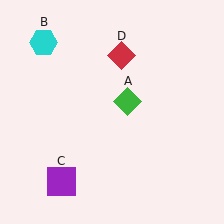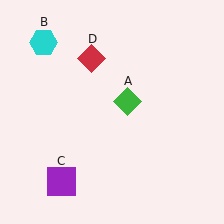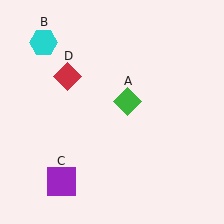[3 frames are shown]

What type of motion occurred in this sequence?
The red diamond (object D) rotated counterclockwise around the center of the scene.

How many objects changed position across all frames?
1 object changed position: red diamond (object D).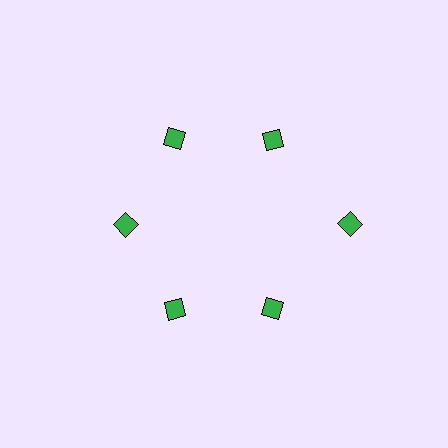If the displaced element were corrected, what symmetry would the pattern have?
It would have 6-fold rotational symmetry — the pattern would map onto itself every 60 degrees.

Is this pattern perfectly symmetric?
No. The 6 green diamonds are arranged in a ring, but one element near the 3 o'clock position is pushed outward from the center, breaking the 6-fold rotational symmetry.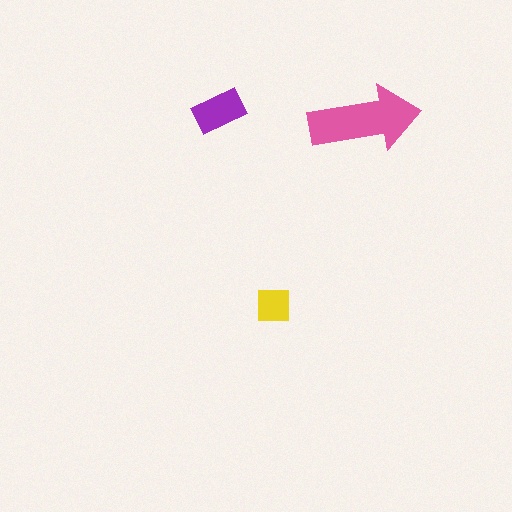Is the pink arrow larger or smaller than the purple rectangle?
Larger.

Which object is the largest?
The pink arrow.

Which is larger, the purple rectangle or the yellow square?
The purple rectangle.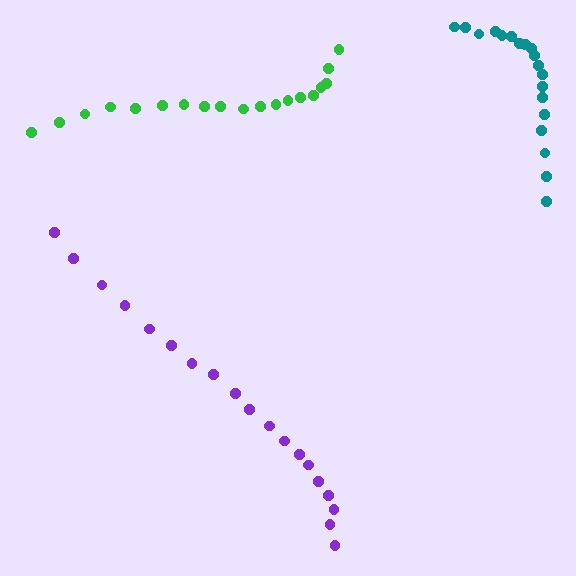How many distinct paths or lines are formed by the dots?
There are 3 distinct paths.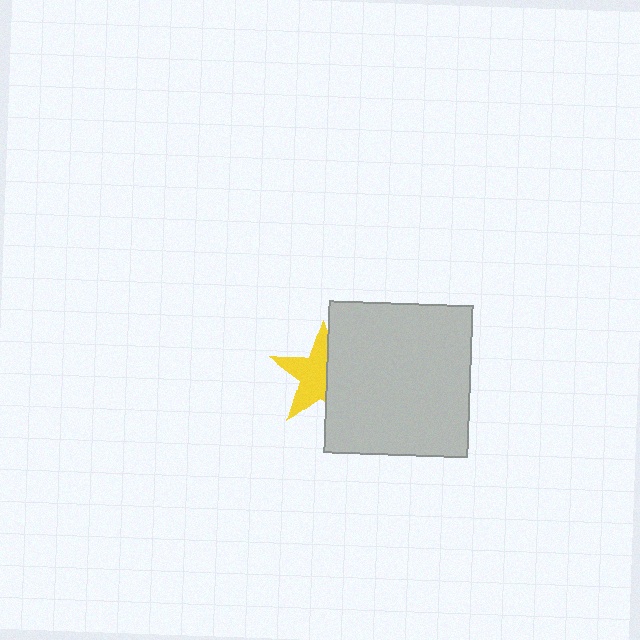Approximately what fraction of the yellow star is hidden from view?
Roughly 42% of the yellow star is hidden behind the light gray rectangle.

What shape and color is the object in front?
The object in front is a light gray rectangle.